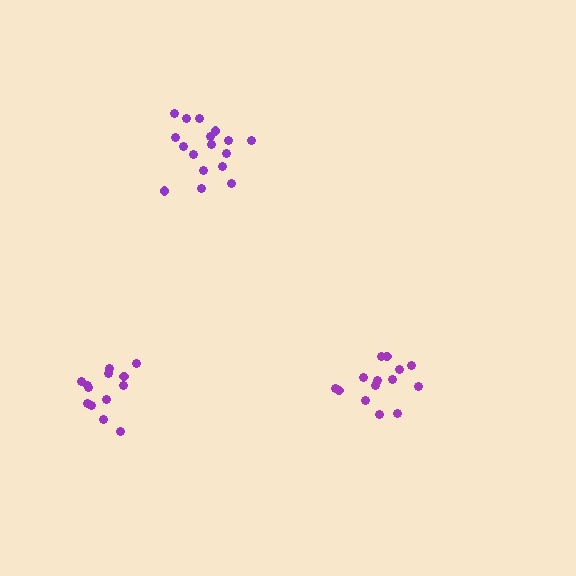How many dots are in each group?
Group 1: 14 dots, Group 2: 17 dots, Group 3: 13 dots (44 total).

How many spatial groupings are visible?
There are 3 spatial groupings.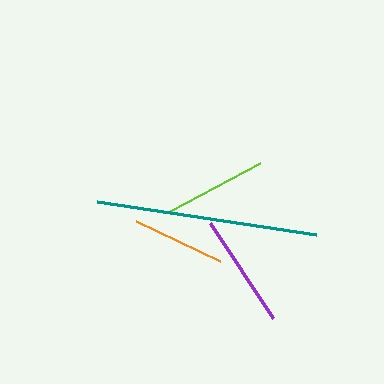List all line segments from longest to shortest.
From longest to shortest: teal, purple, lime, orange.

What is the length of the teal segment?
The teal segment is approximately 221 pixels long.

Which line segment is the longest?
The teal line is the longest at approximately 221 pixels.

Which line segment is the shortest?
The orange line is the shortest at approximately 93 pixels.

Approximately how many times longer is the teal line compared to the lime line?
The teal line is approximately 2.2 times the length of the lime line.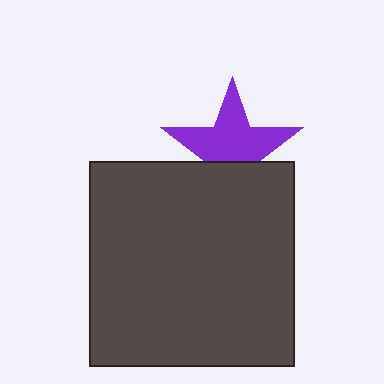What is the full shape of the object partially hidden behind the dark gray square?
The partially hidden object is a purple star.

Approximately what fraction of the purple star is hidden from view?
Roughly 36% of the purple star is hidden behind the dark gray square.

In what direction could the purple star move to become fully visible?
The purple star could move up. That would shift it out from behind the dark gray square entirely.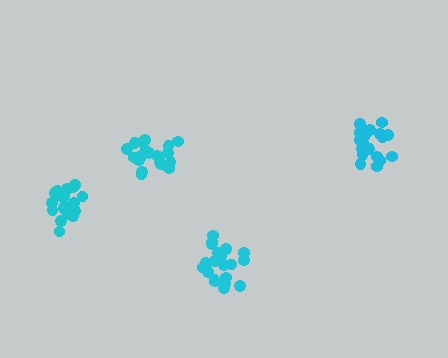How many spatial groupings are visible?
There are 4 spatial groupings.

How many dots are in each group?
Group 1: 21 dots, Group 2: 20 dots, Group 3: 19 dots, Group 4: 21 dots (81 total).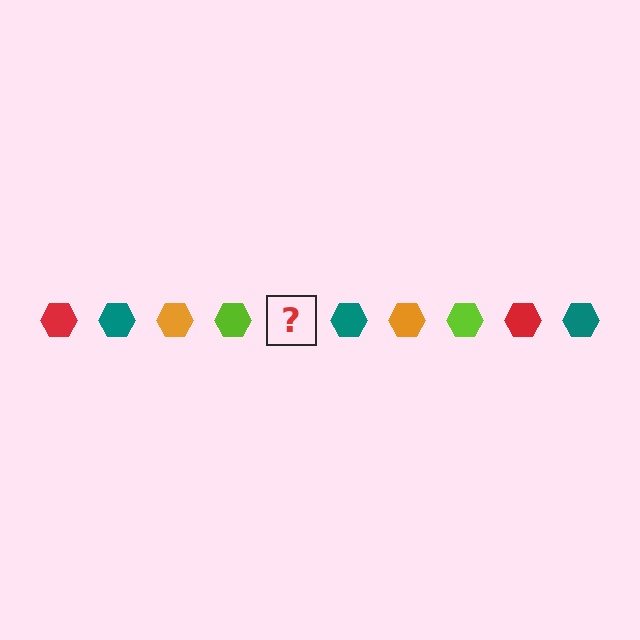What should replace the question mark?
The question mark should be replaced with a red hexagon.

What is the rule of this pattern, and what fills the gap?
The rule is that the pattern cycles through red, teal, orange, lime hexagons. The gap should be filled with a red hexagon.